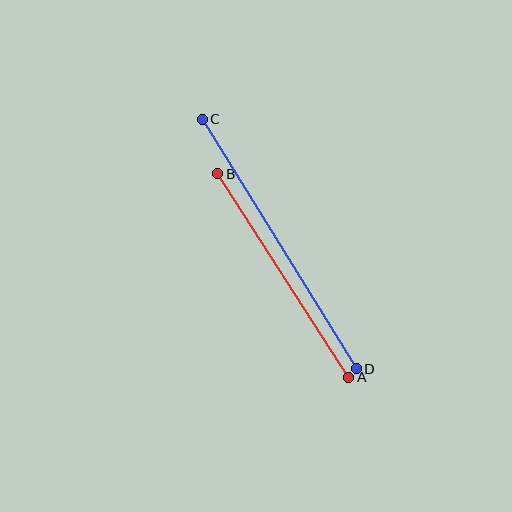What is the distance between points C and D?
The distance is approximately 293 pixels.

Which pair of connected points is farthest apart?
Points C and D are farthest apart.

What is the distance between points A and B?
The distance is approximately 242 pixels.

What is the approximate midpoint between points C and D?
The midpoint is at approximately (279, 244) pixels.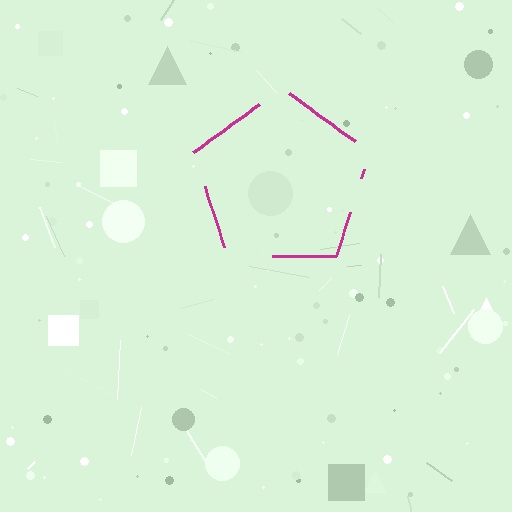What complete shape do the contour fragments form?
The contour fragments form a pentagon.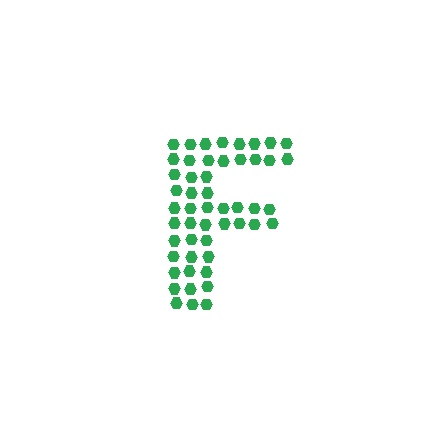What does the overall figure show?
The overall figure shows the letter F.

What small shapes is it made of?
It is made of small hexagons.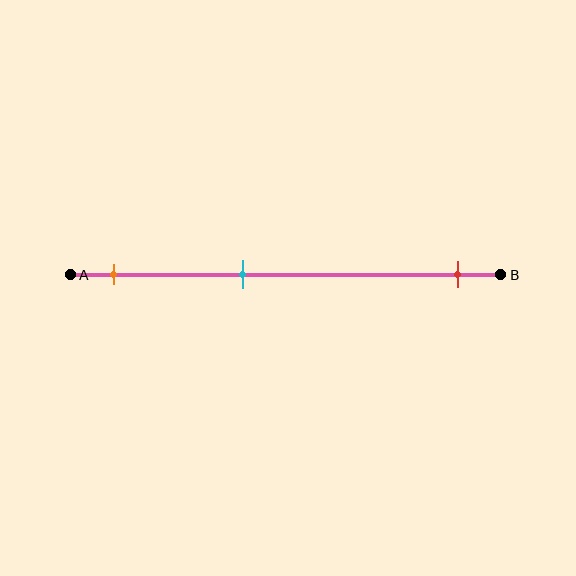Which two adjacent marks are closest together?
The orange and cyan marks are the closest adjacent pair.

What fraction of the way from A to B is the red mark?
The red mark is approximately 90% (0.9) of the way from A to B.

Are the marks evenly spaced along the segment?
No, the marks are not evenly spaced.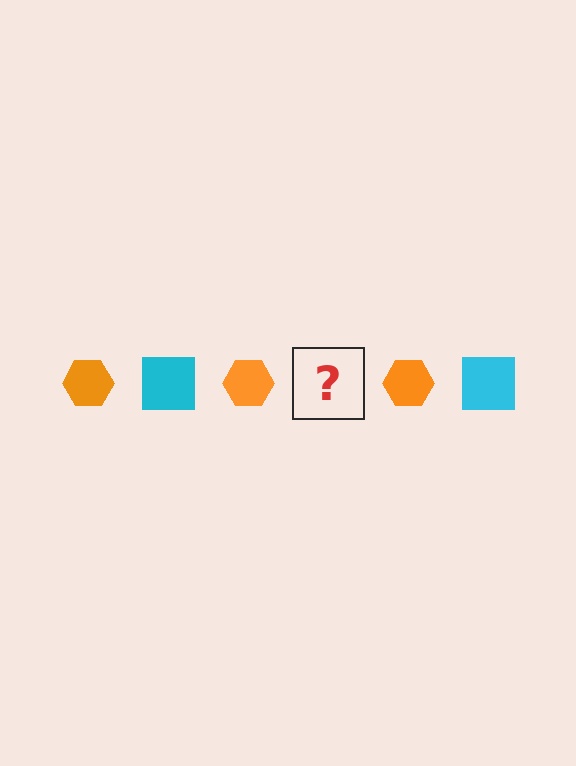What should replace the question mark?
The question mark should be replaced with a cyan square.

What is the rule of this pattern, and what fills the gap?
The rule is that the pattern alternates between orange hexagon and cyan square. The gap should be filled with a cyan square.